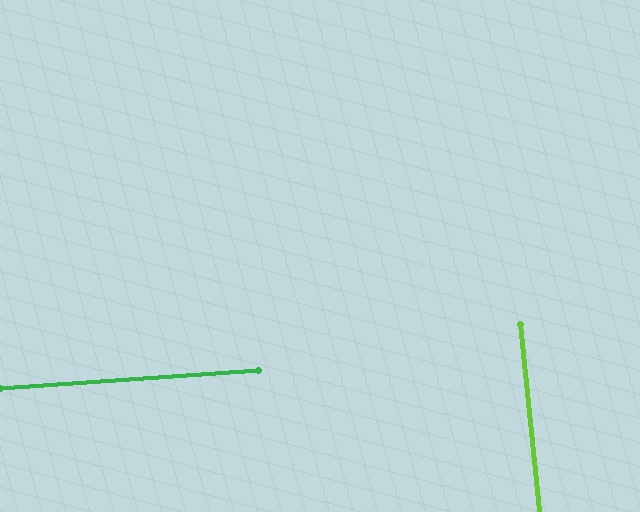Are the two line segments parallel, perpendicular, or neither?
Perpendicular — they meet at approximately 88°.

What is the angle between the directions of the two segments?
Approximately 88 degrees.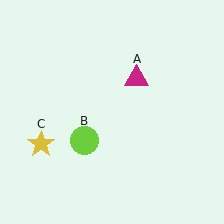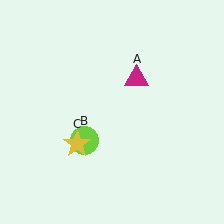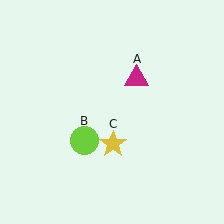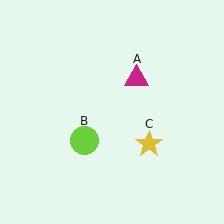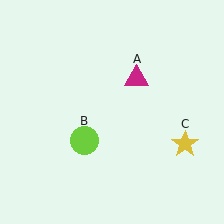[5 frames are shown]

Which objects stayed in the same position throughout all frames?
Magenta triangle (object A) and lime circle (object B) remained stationary.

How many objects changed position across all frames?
1 object changed position: yellow star (object C).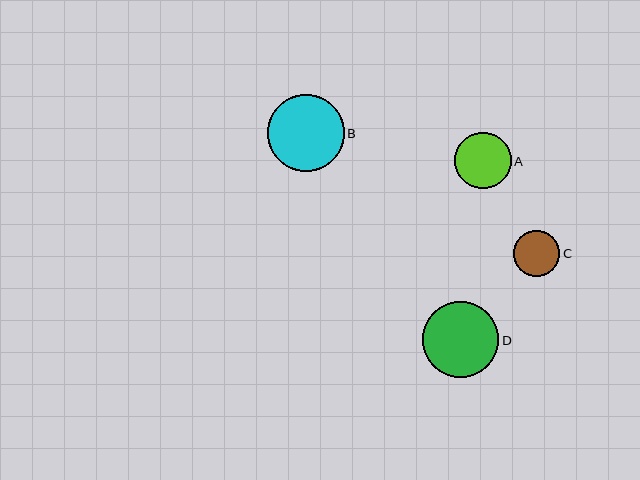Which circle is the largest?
Circle B is the largest with a size of approximately 77 pixels.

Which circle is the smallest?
Circle C is the smallest with a size of approximately 46 pixels.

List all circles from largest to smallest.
From largest to smallest: B, D, A, C.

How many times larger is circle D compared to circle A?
Circle D is approximately 1.3 times the size of circle A.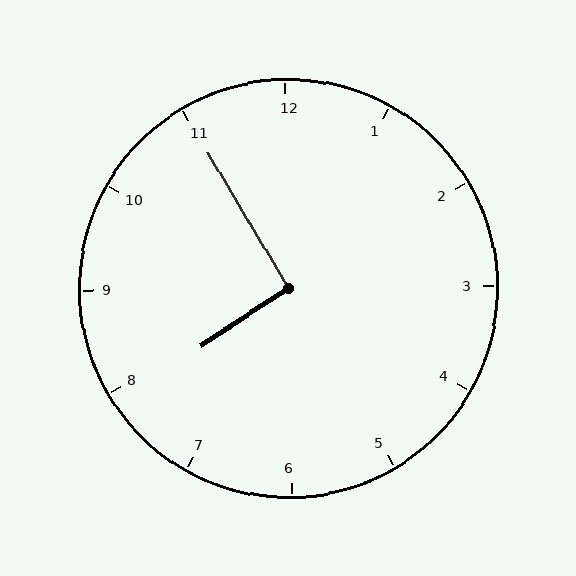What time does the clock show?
7:55.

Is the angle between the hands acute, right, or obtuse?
It is right.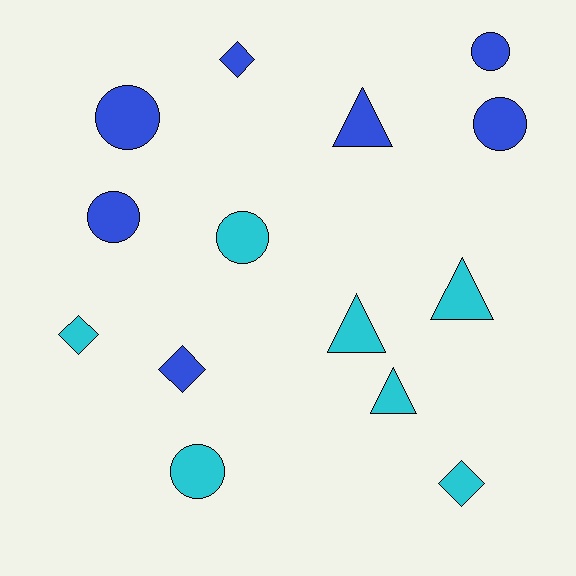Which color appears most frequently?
Blue, with 7 objects.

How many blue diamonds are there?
There are 2 blue diamonds.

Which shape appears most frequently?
Circle, with 6 objects.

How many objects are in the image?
There are 14 objects.